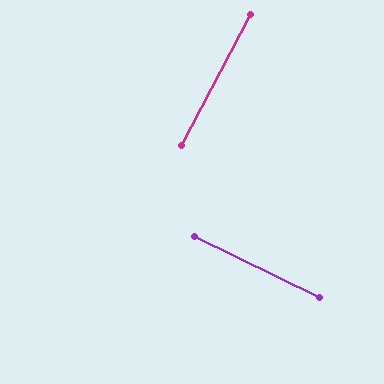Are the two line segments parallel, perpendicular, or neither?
Perpendicular — they meet at approximately 88°.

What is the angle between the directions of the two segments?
Approximately 88 degrees.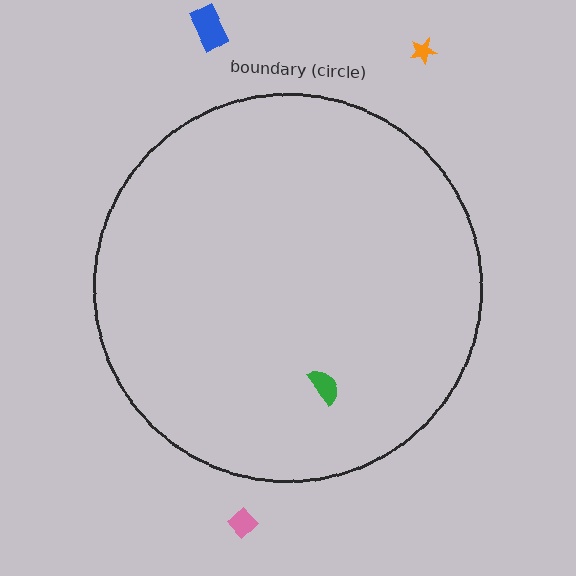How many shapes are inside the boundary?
1 inside, 3 outside.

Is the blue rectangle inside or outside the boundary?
Outside.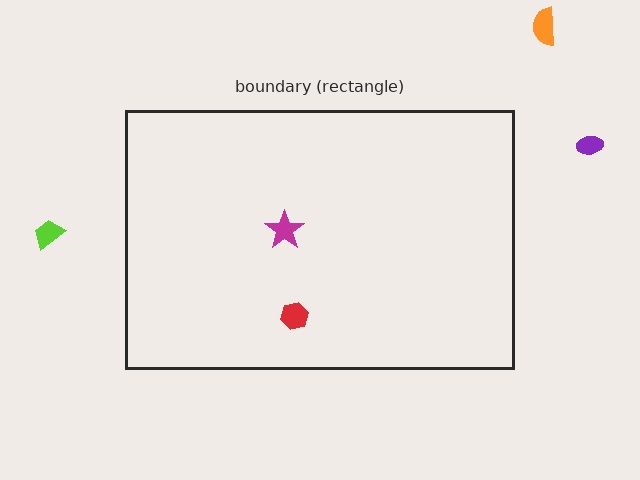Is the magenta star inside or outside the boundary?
Inside.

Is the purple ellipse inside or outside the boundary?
Outside.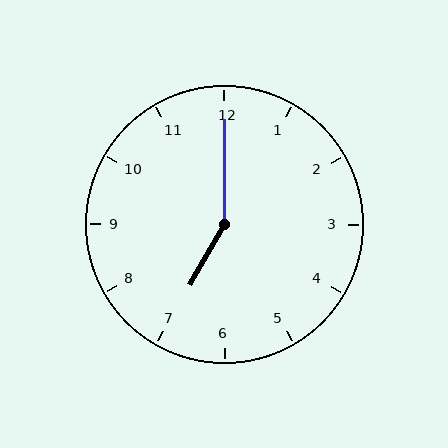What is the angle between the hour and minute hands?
Approximately 150 degrees.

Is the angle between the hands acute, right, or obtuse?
It is obtuse.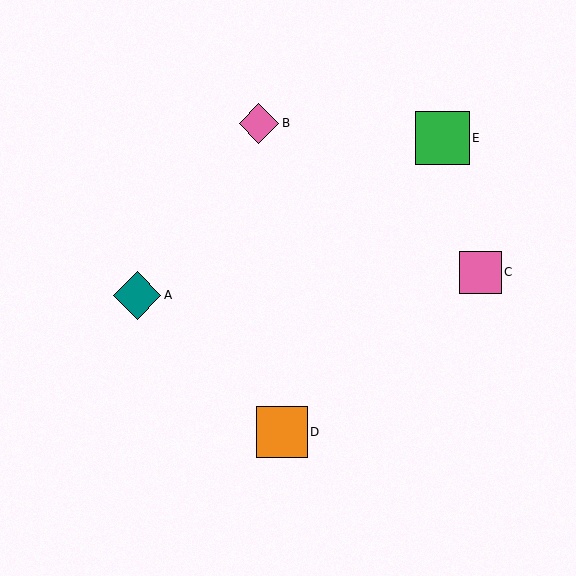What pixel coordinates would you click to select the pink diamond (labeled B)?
Click at (259, 123) to select the pink diamond B.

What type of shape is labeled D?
Shape D is an orange square.